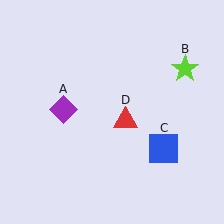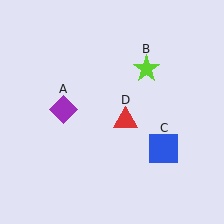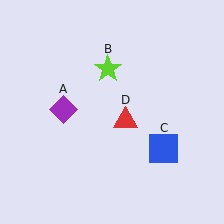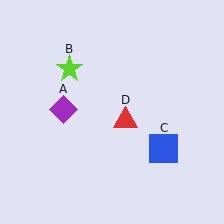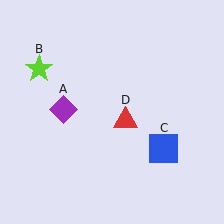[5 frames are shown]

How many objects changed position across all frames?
1 object changed position: lime star (object B).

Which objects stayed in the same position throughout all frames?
Purple diamond (object A) and blue square (object C) and red triangle (object D) remained stationary.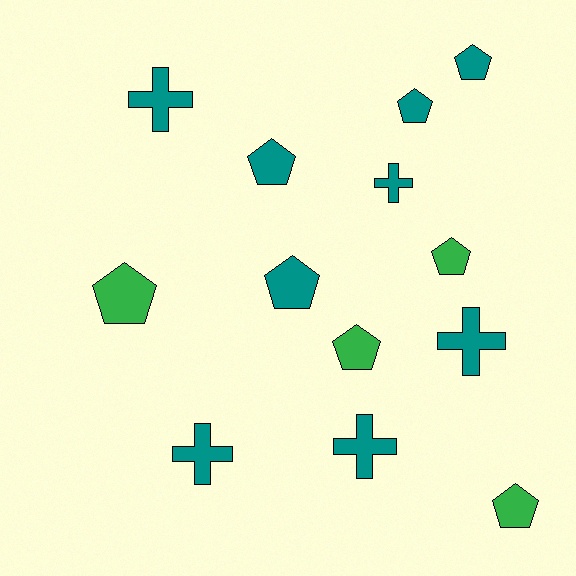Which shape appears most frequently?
Pentagon, with 8 objects.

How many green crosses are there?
There are no green crosses.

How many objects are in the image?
There are 13 objects.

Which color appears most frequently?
Teal, with 9 objects.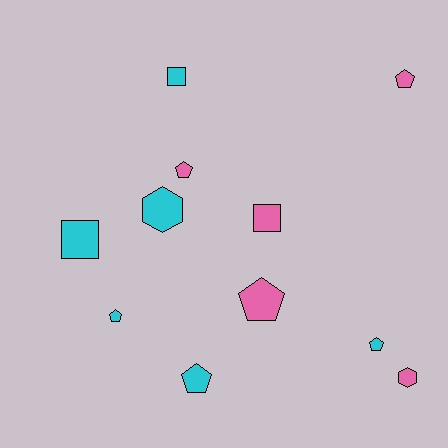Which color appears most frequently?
Cyan, with 6 objects.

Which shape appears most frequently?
Pentagon, with 6 objects.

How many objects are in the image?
There are 11 objects.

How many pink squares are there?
There is 1 pink square.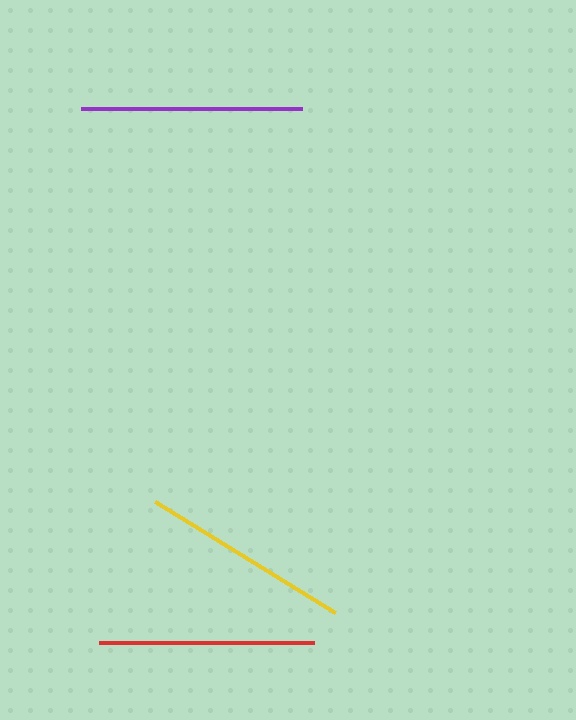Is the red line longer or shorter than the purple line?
The purple line is longer than the red line.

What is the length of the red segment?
The red segment is approximately 215 pixels long.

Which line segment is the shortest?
The yellow line is the shortest at approximately 212 pixels.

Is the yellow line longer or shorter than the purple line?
The purple line is longer than the yellow line.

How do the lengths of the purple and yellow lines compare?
The purple and yellow lines are approximately the same length.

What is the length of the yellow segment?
The yellow segment is approximately 212 pixels long.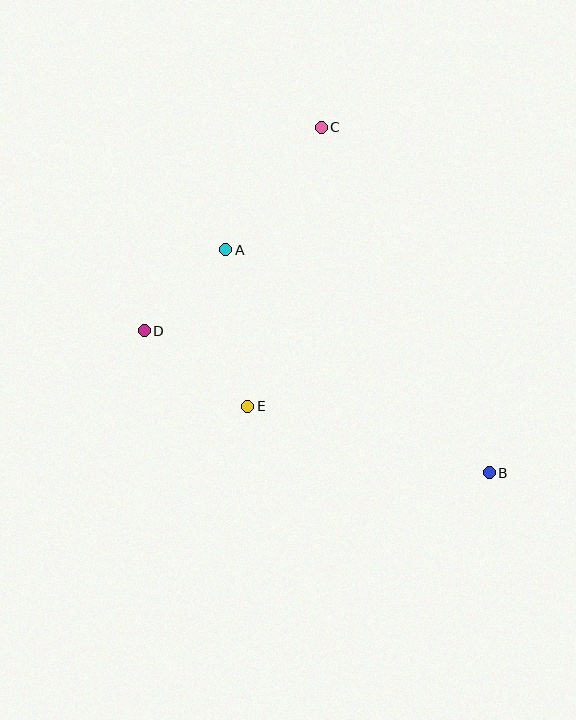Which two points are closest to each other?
Points A and D are closest to each other.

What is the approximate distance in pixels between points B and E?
The distance between B and E is approximately 251 pixels.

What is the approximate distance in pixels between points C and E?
The distance between C and E is approximately 288 pixels.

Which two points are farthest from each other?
Points B and C are farthest from each other.